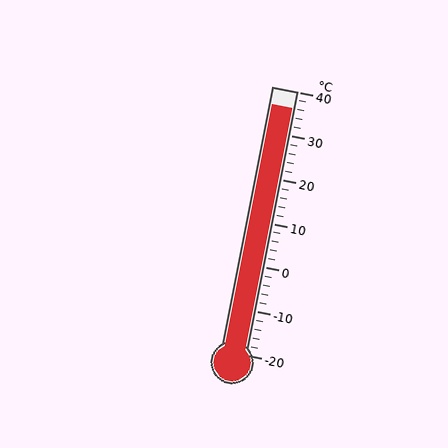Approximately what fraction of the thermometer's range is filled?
The thermometer is filled to approximately 95% of its range.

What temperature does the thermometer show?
The thermometer shows approximately 36°C.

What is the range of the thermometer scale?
The thermometer scale ranges from -20°C to 40°C.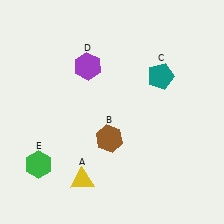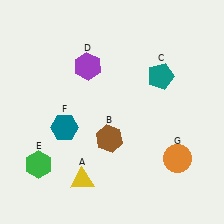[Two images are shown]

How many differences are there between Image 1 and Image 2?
There are 2 differences between the two images.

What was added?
A teal hexagon (F), an orange circle (G) were added in Image 2.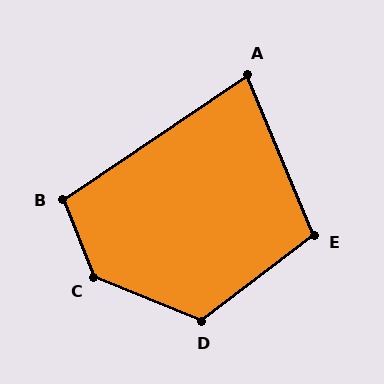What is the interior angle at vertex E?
Approximately 105 degrees (obtuse).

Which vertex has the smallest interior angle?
A, at approximately 78 degrees.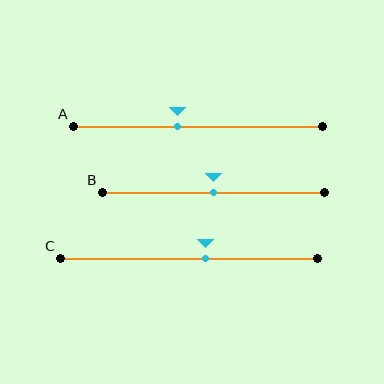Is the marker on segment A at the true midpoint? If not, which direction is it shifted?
No, the marker on segment A is shifted to the left by about 8% of the segment length.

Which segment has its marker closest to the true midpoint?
Segment B has its marker closest to the true midpoint.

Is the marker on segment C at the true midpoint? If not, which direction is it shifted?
No, the marker on segment C is shifted to the right by about 7% of the segment length.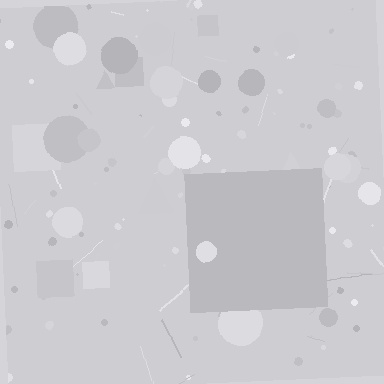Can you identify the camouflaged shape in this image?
The camouflaged shape is a square.